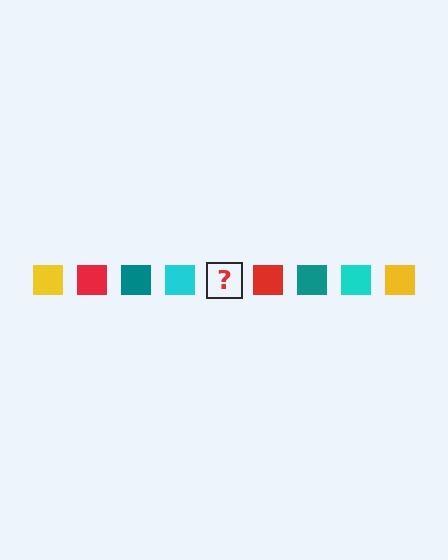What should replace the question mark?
The question mark should be replaced with a yellow square.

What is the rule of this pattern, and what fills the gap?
The rule is that the pattern cycles through yellow, red, teal, cyan squares. The gap should be filled with a yellow square.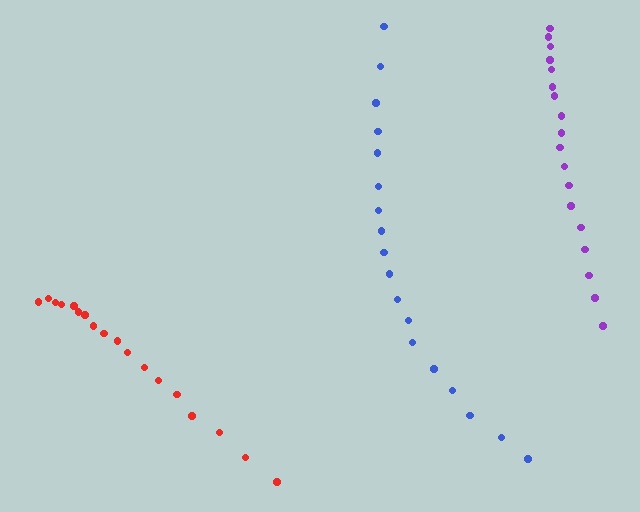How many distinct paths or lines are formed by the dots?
There are 3 distinct paths.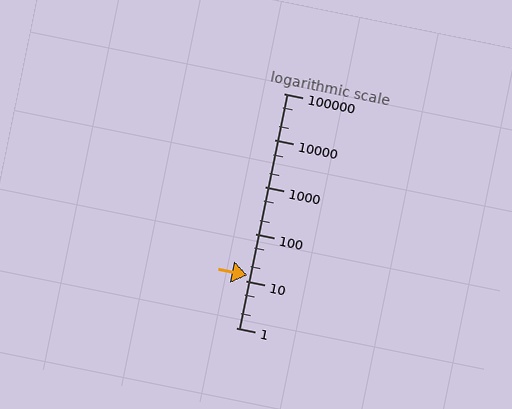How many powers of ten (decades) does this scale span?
The scale spans 5 decades, from 1 to 100000.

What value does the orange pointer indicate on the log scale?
The pointer indicates approximately 13.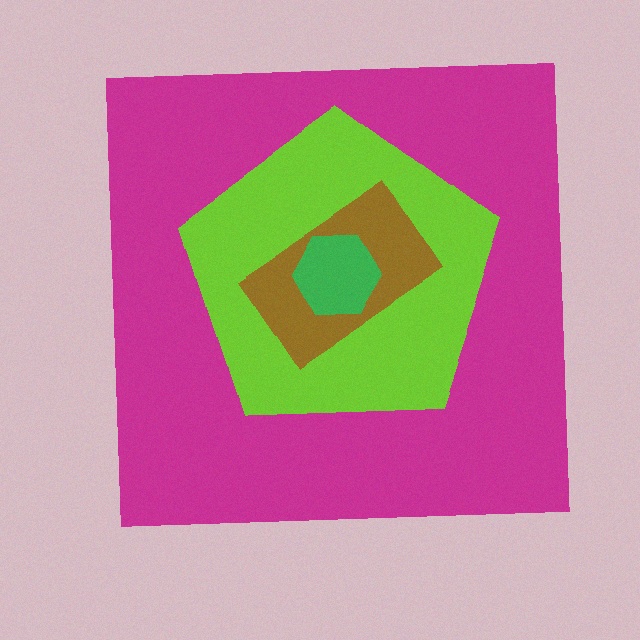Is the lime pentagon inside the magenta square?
Yes.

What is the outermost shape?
The magenta square.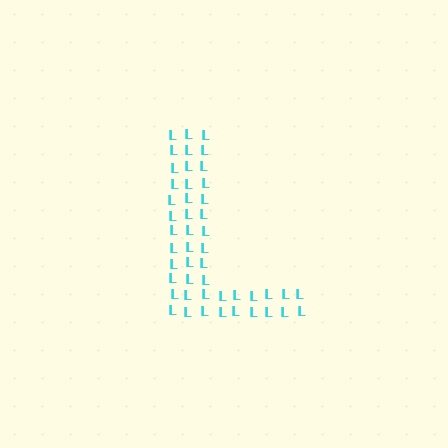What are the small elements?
The small elements are letter L's.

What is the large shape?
The large shape is the letter L.